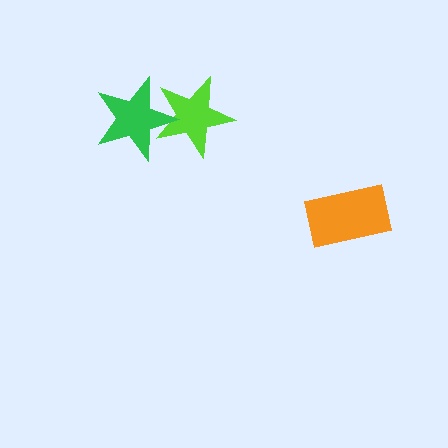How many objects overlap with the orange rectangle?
0 objects overlap with the orange rectangle.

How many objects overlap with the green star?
1 object overlaps with the green star.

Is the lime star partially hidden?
Yes, it is partially covered by another shape.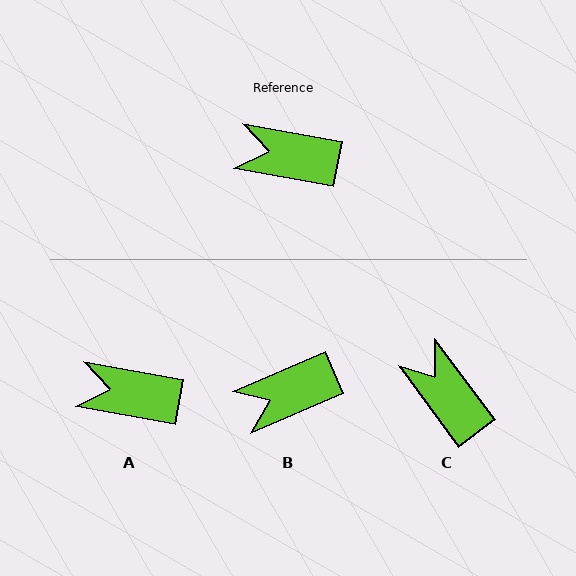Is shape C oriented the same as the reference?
No, it is off by about 43 degrees.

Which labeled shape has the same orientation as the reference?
A.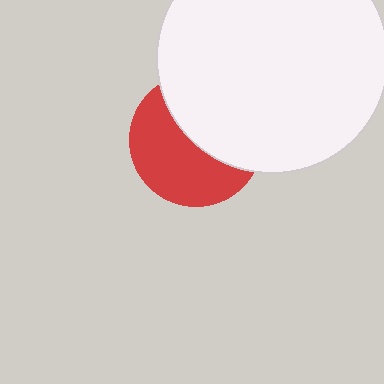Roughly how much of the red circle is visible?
About half of it is visible (roughly 52%).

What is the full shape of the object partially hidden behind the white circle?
The partially hidden object is a red circle.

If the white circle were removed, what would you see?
You would see the complete red circle.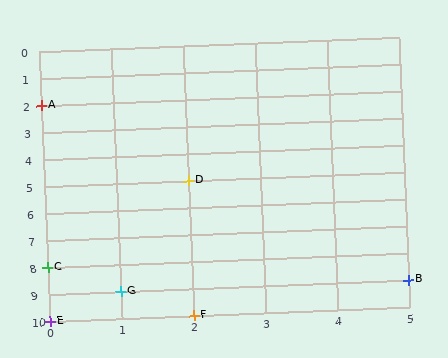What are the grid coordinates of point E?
Point E is at grid coordinates (0, 10).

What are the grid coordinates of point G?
Point G is at grid coordinates (1, 9).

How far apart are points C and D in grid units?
Points C and D are 2 columns and 3 rows apart (about 3.6 grid units diagonally).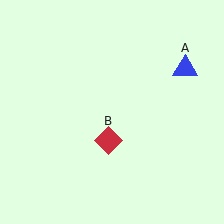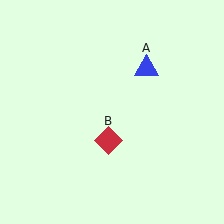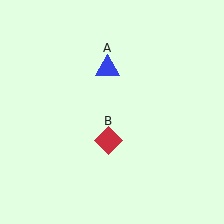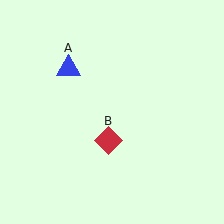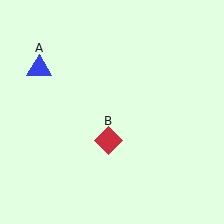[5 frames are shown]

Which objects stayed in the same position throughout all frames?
Red diamond (object B) remained stationary.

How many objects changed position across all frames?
1 object changed position: blue triangle (object A).